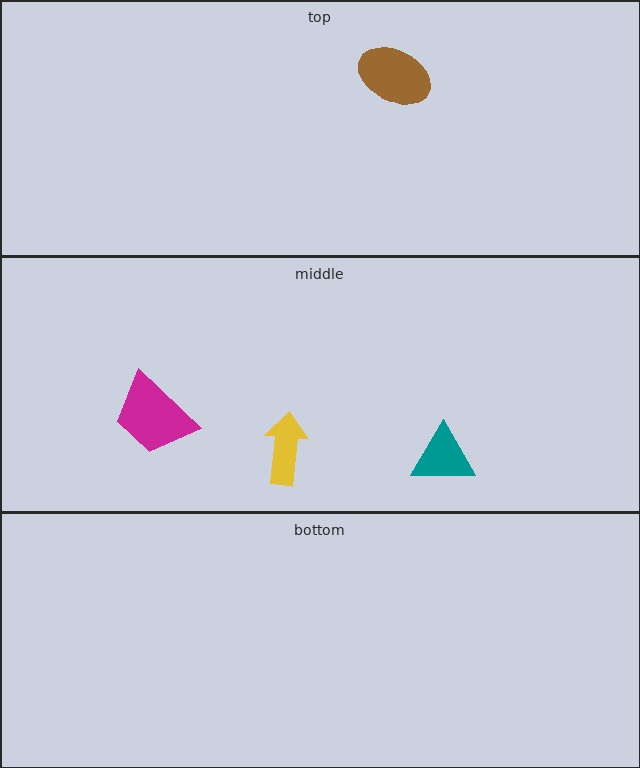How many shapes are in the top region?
1.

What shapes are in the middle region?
The teal triangle, the yellow arrow, the magenta trapezoid.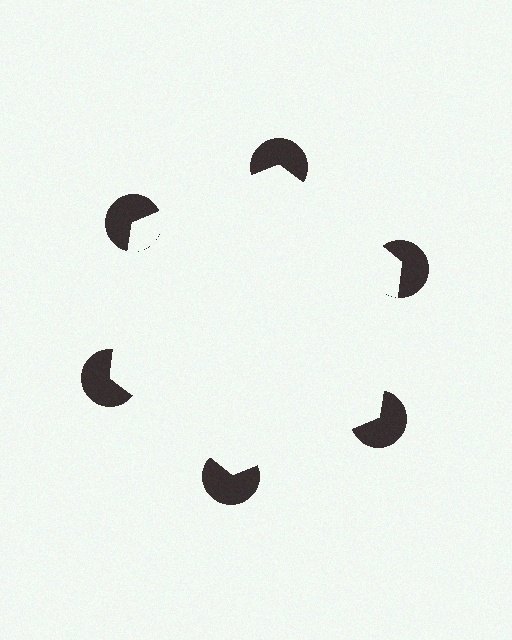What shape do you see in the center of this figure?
An illusory hexagon — its edges are inferred from the aligned wedge cuts in the pac-man discs, not physically drawn.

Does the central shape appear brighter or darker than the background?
It typically appears slightly brighter than the background, even though no actual brightness change is drawn.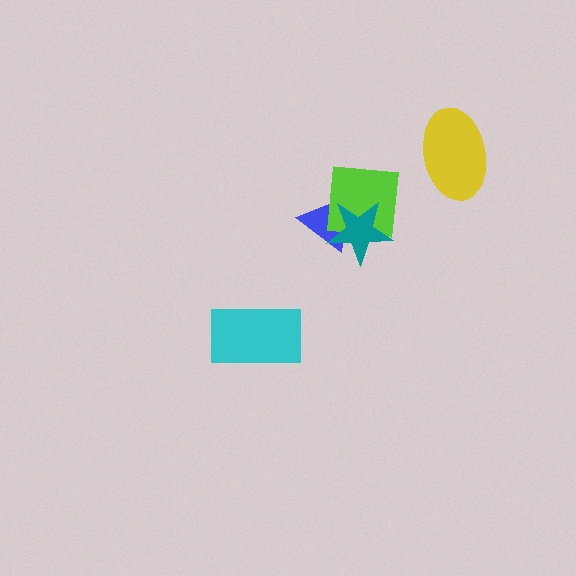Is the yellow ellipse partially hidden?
No, no other shape covers it.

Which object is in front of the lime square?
The teal star is in front of the lime square.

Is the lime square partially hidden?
Yes, it is partially covered by another shape.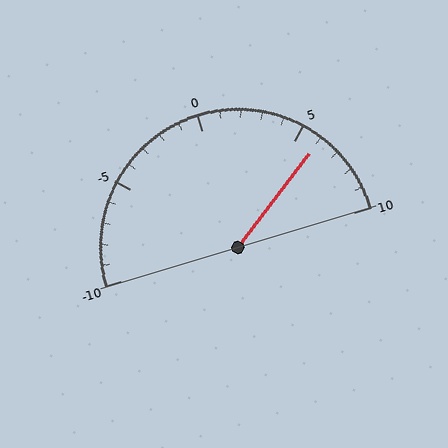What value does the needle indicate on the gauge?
The needle indicates approximately 6.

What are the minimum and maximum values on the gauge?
The gauge ranges from -10 to 10.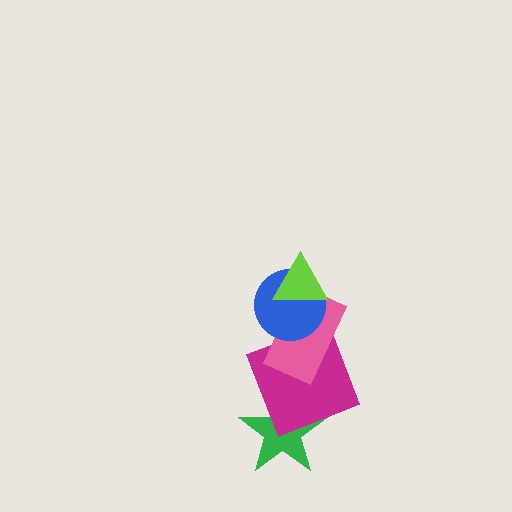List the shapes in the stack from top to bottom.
From top to bottom: the lime triangle, the blue circle, the pink rectangle, the magenta square, the green star.